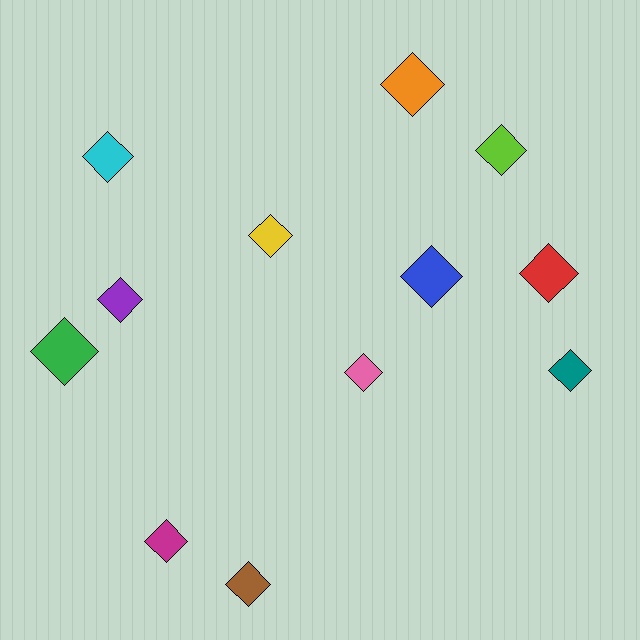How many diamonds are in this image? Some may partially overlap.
There are 12 diamonds.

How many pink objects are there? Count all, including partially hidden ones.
There is 1 pink object.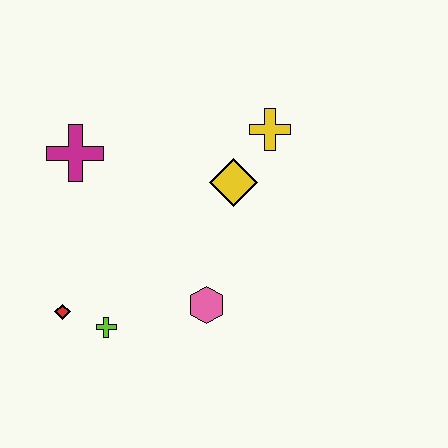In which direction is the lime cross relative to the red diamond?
The lime cross is to the right of the red diamond.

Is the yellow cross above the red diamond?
Yes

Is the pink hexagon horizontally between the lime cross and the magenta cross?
No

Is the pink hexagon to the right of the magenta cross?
Yes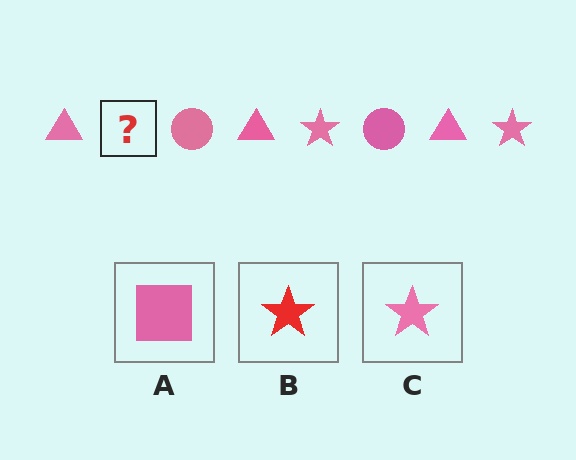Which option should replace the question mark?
Option C.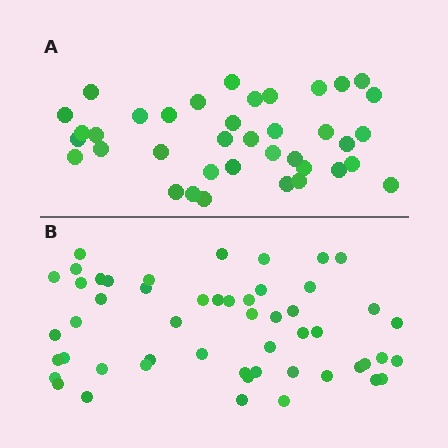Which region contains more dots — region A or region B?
Region B (the bottom region) has more dots.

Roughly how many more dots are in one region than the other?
Region B has approximately 15 more dots than region A.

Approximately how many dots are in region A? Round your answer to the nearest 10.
About 40 dots. (The exact count is 38, which rounds to 40.)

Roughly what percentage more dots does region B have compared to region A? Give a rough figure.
About 35% more.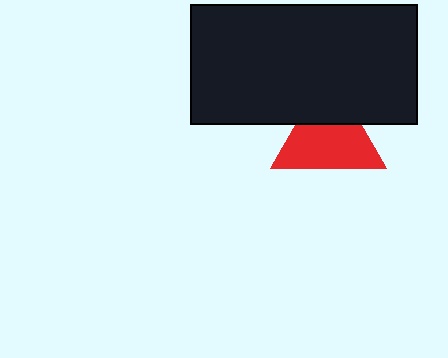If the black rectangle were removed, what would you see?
You would see the complete red triangle.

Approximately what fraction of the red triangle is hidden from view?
Roughly 33% of the red triangle is hidden behind the black rectangle.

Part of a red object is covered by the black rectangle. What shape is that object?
It is a triangle.